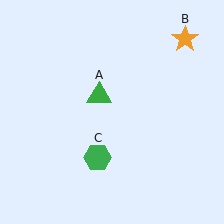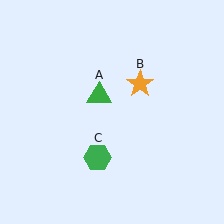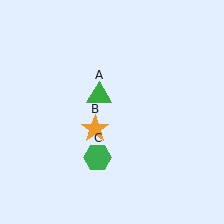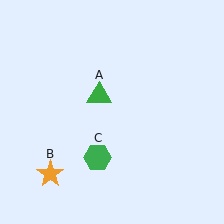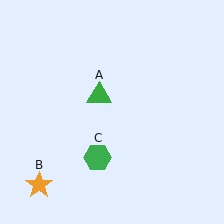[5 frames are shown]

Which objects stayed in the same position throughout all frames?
Green triangle (object A) and green hexagon (object C) remained stationary.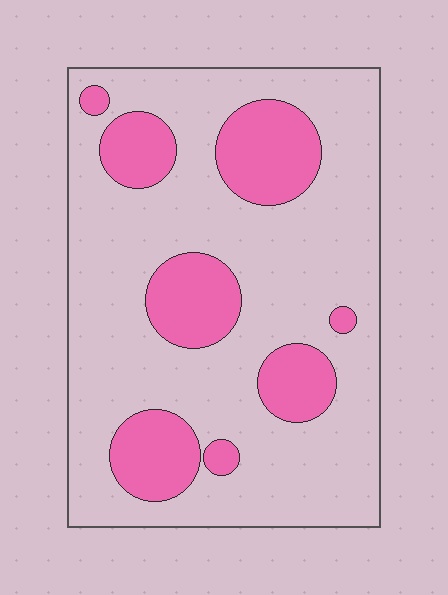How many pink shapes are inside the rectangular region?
8.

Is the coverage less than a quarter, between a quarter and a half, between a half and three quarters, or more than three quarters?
Less than a quarter.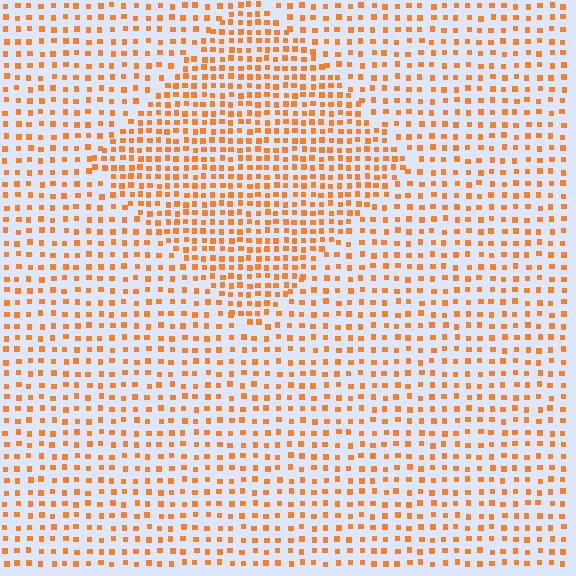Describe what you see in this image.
The image contains small orange elements arranged at two different densities. A diamond-shaped region is visible where the elements are more densely packed than the surrounding area.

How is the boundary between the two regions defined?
The boundary is defined by a change in element density (approximately 1.7x ratio). All elements are the same color, size, and shape.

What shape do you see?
I see a diamond.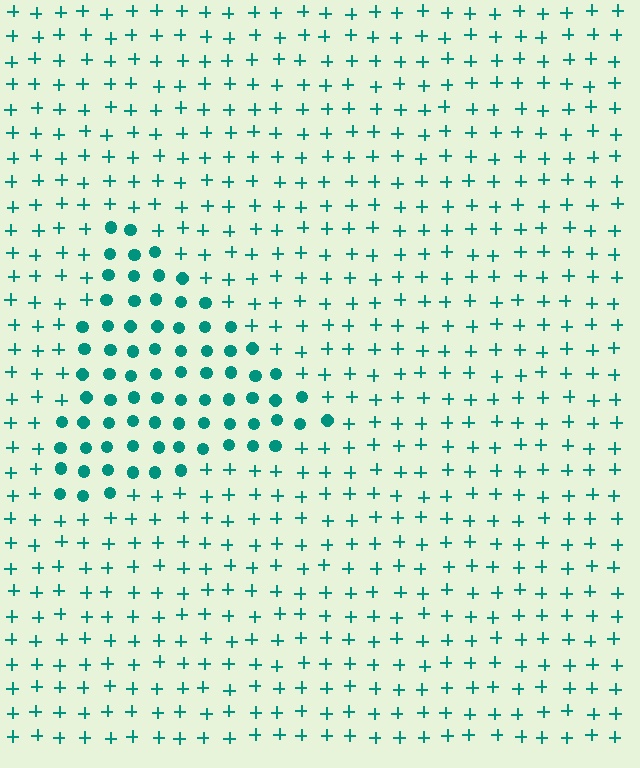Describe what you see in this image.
The image is filled with small teal elements arranged in a uniform grid. A triangle-shaped region contains circles, while the surrounding area contains plus signs. The boundary is defined purely by the change in element shape.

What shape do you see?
I see a triangle.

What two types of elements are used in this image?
The image uses circles inside the triangle region and plus signs outside it.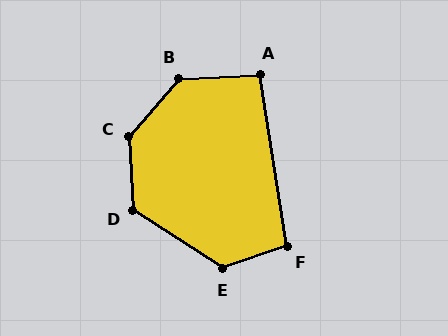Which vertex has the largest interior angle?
C, at approximately 136 degrees.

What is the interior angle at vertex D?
Approximately 126 degrees (obtuse).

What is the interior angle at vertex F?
Approximately 100 degrees (obtuse).